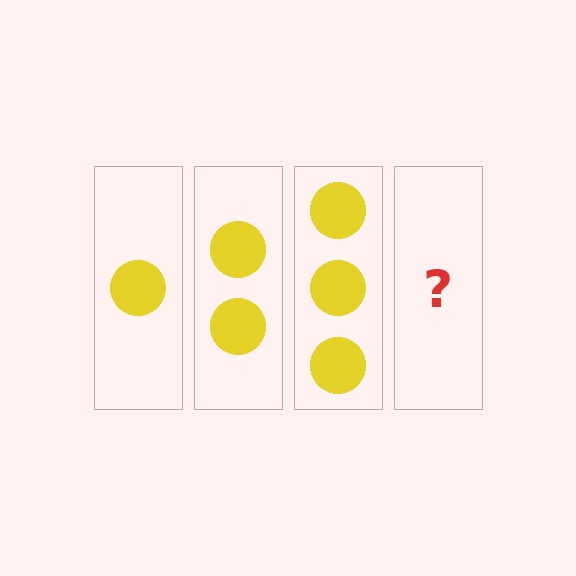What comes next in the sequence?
The next element should be 4 circles.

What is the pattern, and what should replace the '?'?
The pattern is that each step adds one more circle. The '?' should be 4 circles.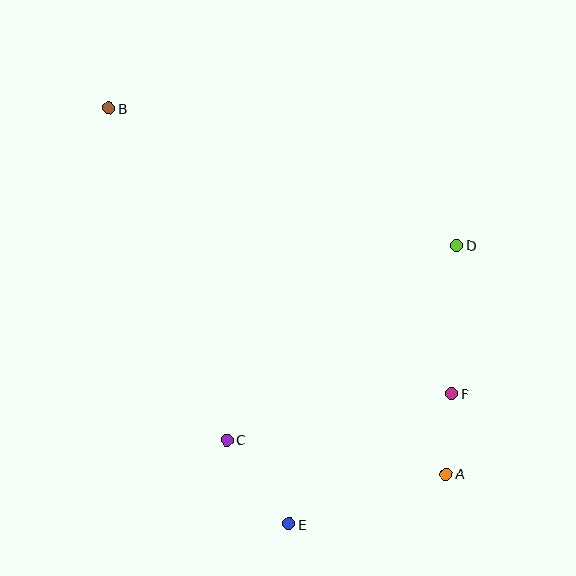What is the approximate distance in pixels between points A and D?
The distance between A and D is approximately 229 pixels.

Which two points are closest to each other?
Points A and F are closest to each other.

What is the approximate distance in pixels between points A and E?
The distance between A and E is approximately 165 pixels.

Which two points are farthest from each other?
Points A and B are farthest from each other.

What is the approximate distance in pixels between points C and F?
The distance between C and F is approximately 229 pixels.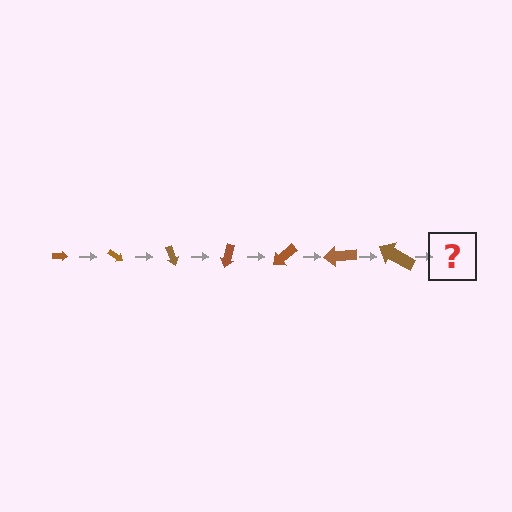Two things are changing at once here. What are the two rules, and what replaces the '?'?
The two rules are that the arrow grows larger each step and it rotates 35 degrees each step. The '?' should be an arrow, larger than the previous one and rotated 245 degrees from the start.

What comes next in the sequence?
The next element should be an arrow, larger than the previous one and rotated 245 degrees from the start.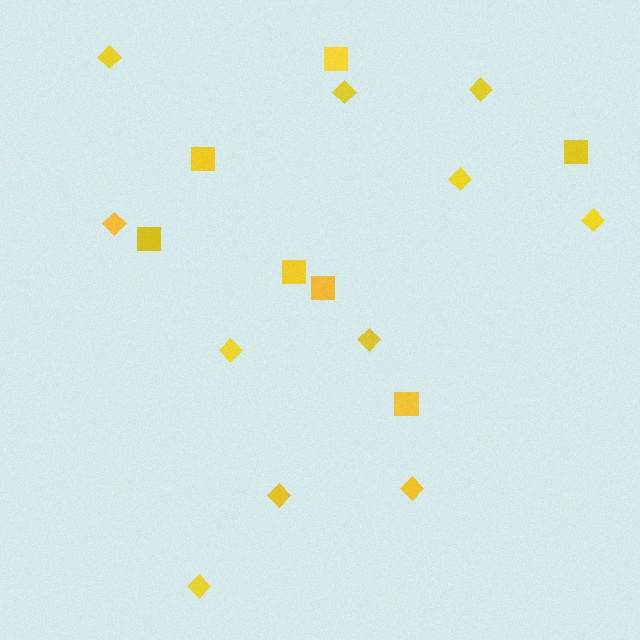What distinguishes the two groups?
There are 2 groups: one group of squares (7) and one group of diamonds (11).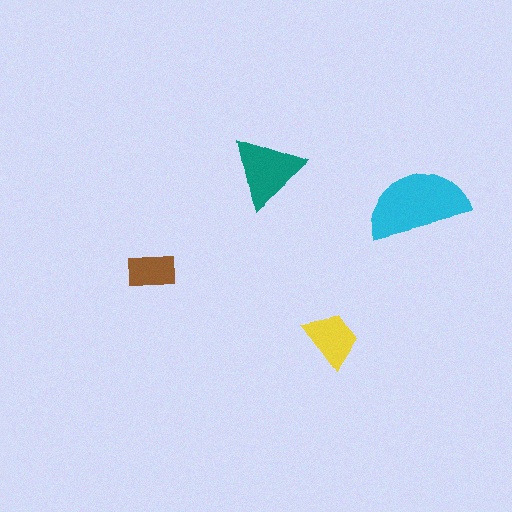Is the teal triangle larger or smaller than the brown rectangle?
Larger.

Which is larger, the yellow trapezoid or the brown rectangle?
The yellow trapezoid.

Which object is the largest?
The cyan semicircle.